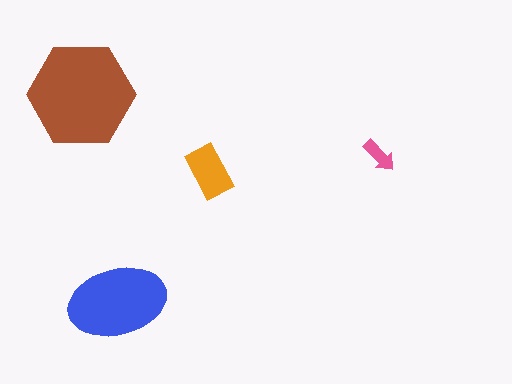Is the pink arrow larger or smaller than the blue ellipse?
Smaller.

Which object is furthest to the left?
The brown hexagon is leftmost.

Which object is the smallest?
The pink arrow.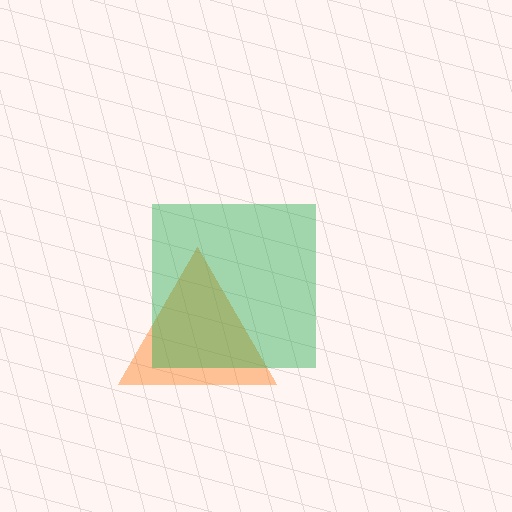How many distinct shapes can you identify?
There are 2 distinct shapes: an orange triangle, a green square.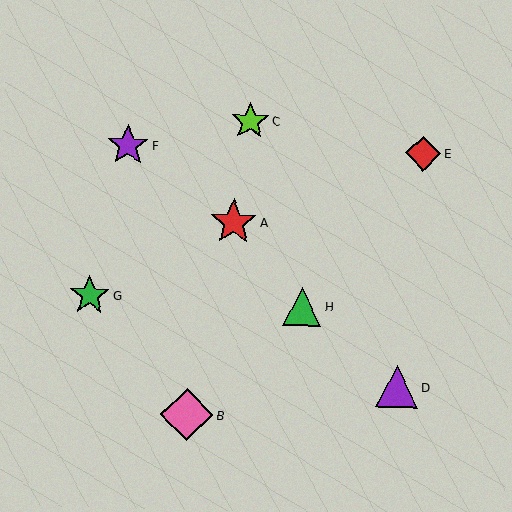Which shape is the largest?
The pink diamond (labeled B) is the largest.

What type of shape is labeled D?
Shape D is a purple triangle.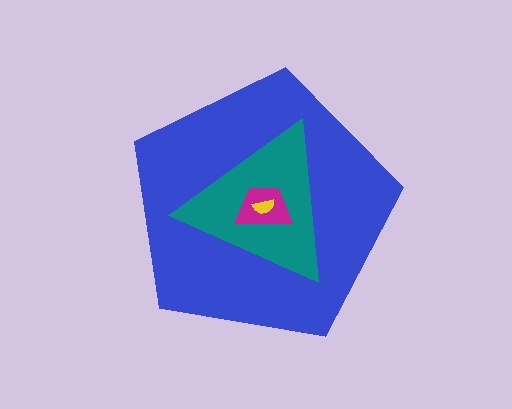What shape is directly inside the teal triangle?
The magenta trapezoid.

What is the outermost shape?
The blue pentagon.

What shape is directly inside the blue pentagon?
The teal triangle.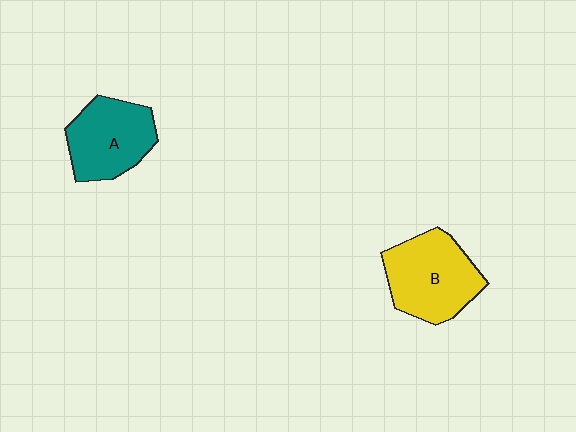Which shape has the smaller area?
Shape A (teal).